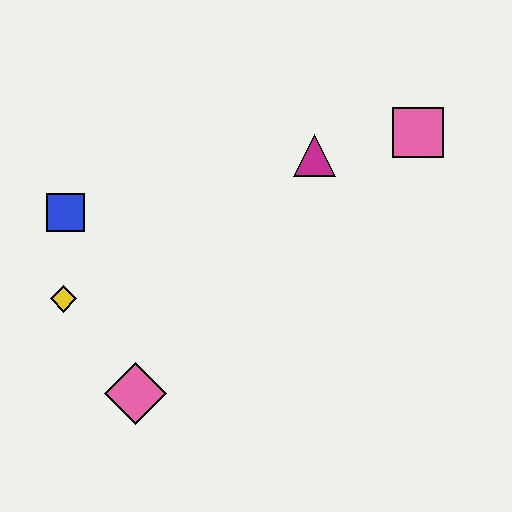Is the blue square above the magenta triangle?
No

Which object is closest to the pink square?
The magenta triangle is closest to the pink square.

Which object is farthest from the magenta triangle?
The pink diamond is farthest from the magenta triangle.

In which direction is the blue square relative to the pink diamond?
The blue square is above the pink diamond.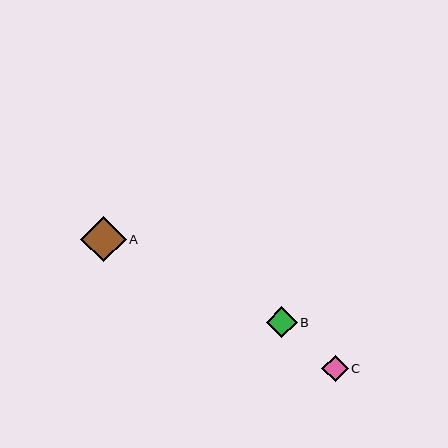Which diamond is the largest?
Diamond A is the largest with a size of approximately 45 pixels.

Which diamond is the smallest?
Diamond C is the smallest with a size of approximately 27 pixels.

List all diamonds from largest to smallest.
From largest to smallest: A, B, C.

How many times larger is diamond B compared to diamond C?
Diamond B is approximately 1.2 times the size of diamond C.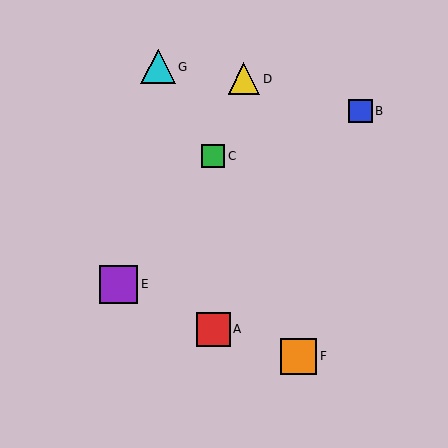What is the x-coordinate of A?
Object A is at x≈213.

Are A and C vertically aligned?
Yes, both are at x≈213.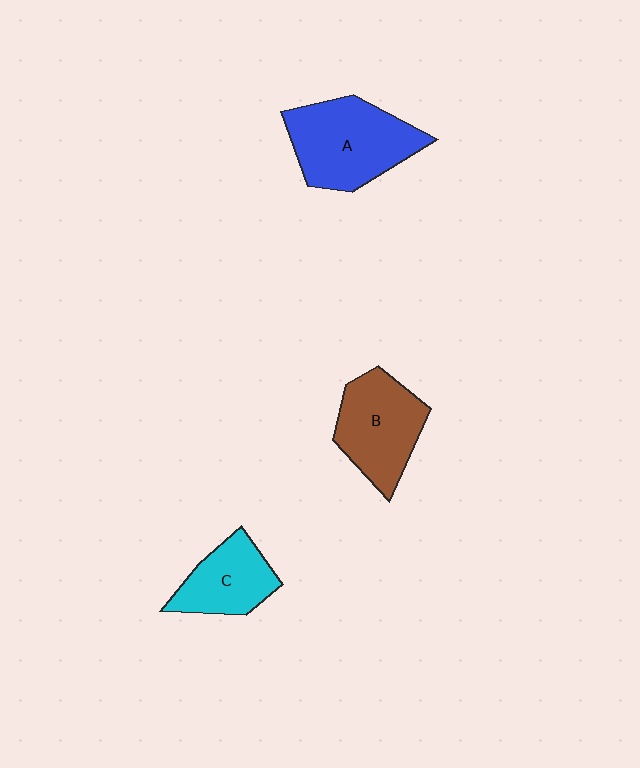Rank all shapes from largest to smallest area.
From largest to smallest: A (blue), B (brown), C (cyan).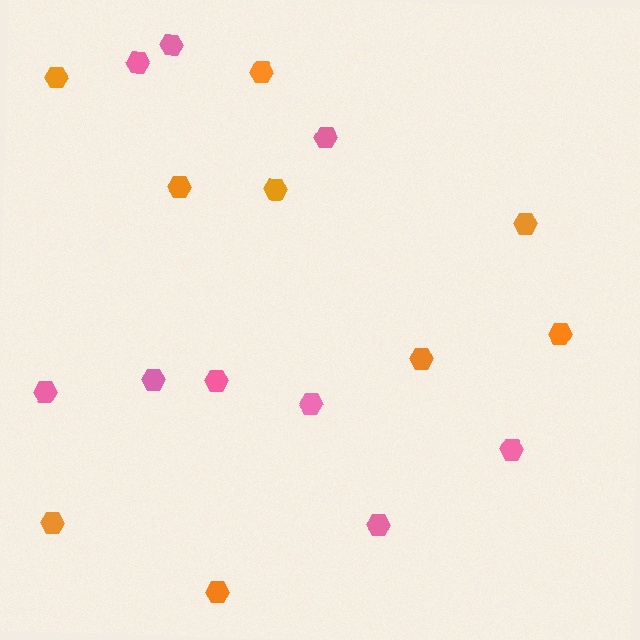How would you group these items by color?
There are 2 groups: one group of pink hexagons (9) and one group of orange hexagons (9).